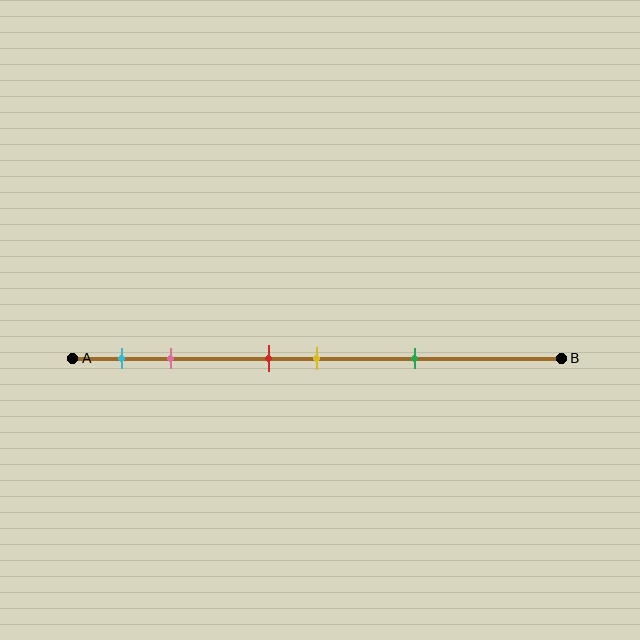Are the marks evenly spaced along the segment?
No, the marks are not evenly spaced.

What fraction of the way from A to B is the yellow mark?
The yellow mark is approximately 50% (0.5) of the way from A to B.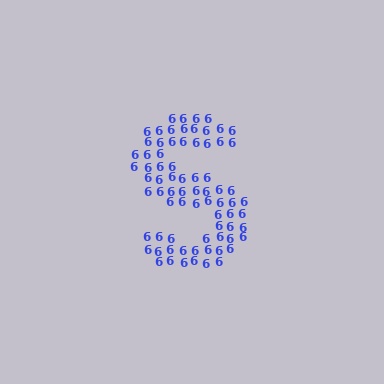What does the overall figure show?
The overall figure shows the letter S.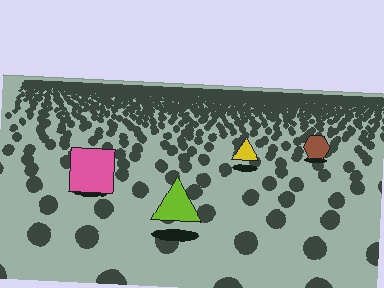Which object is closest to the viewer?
The lime triangle is closest. The texture marks near it are larger and more spread out.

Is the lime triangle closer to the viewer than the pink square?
Yes. The lime triangle is closer — you can tell from the texture gradient: the ground texture is coarser near it.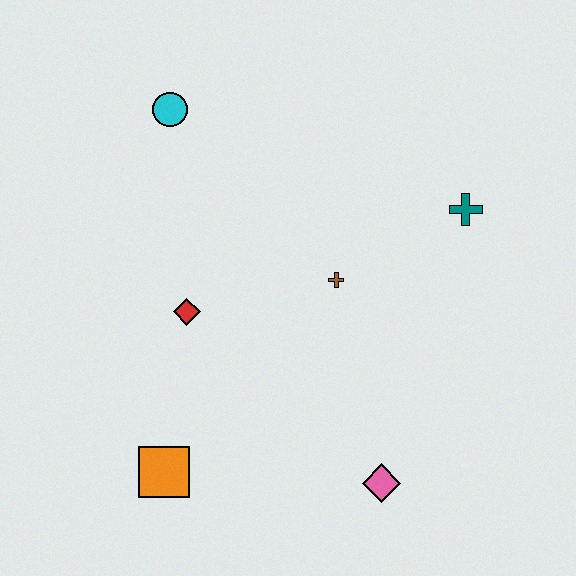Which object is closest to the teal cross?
The brown cross is closest to the teal cross.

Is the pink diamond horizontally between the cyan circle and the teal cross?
Yes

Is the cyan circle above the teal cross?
Yes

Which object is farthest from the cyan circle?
The pink diamond is farthest from the cyan circle.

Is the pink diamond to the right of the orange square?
Yes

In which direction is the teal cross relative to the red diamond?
The teal cross is to the right of the red diamond.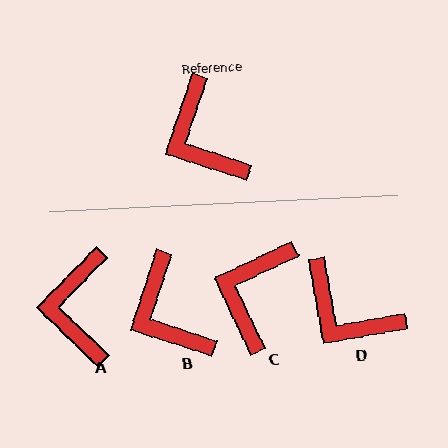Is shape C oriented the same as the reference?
No, it is off by about 47 degrees.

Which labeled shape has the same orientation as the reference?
B.